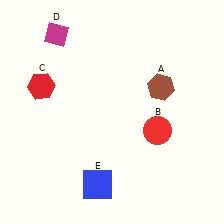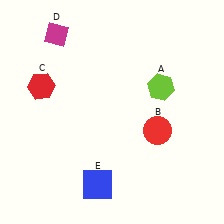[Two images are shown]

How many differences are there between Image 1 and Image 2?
There is 1 difference between the two images.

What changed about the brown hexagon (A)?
In Image 1, A is brown. In Image 2, it changed to lime.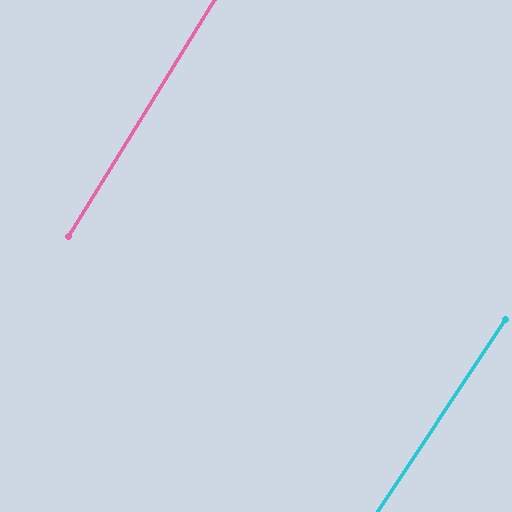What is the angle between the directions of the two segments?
Approximately 2 degrees.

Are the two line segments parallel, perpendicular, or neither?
Parallel — their directions differ by only 1.9°.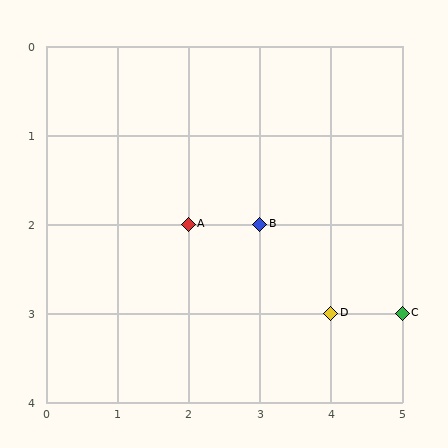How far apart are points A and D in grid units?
Points A and D are 2 columns and 1 row apart (about 2.2 grid units diagonally).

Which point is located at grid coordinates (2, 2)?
Point A is at (2, 2).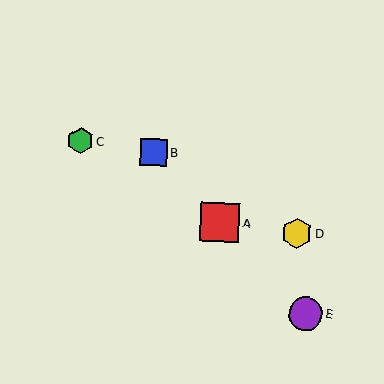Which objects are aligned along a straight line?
Objects A, B, E are aligned along a straight line.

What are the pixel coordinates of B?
Object B is at (154, 152).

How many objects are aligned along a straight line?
3 objects (A, B, E) are aligned along a straight line.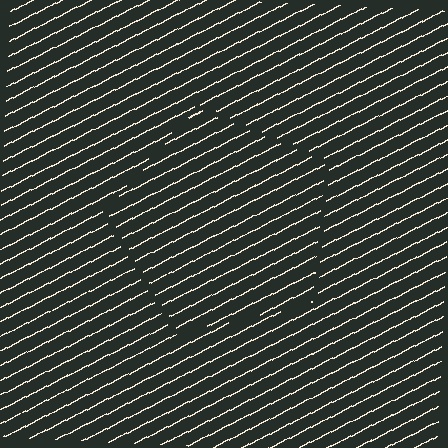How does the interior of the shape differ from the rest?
The interior of the shape contains the same grating, shifted by half a period — the contour is defined by the phase discontinuity where line-ends from the inner and outer gratings abut.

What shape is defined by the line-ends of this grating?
An illusory pentagon. The interior of the shape contains the same grating, shifted by half a period — the contour is defined by the phase discontinuity where line-ends from the inner and outer gratings abut.